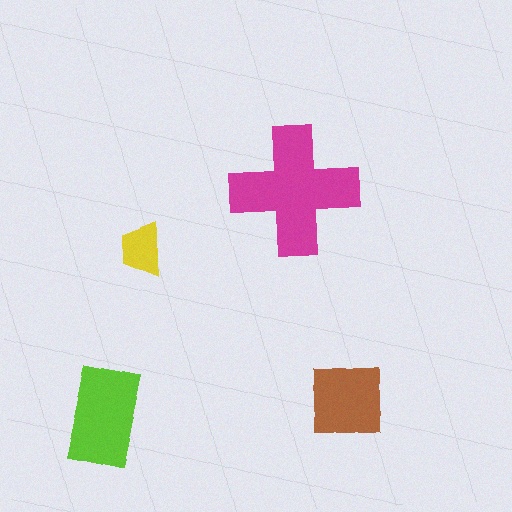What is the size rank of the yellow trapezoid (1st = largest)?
4th.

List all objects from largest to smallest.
The magenta cross, the lime rectangle, the brown square, the yellow trapezoid.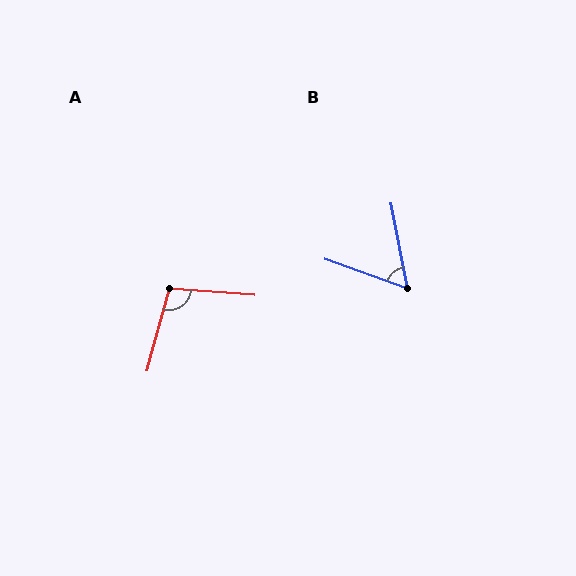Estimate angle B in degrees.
Approximately 59 degrees.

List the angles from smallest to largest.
B (59°), A (100°).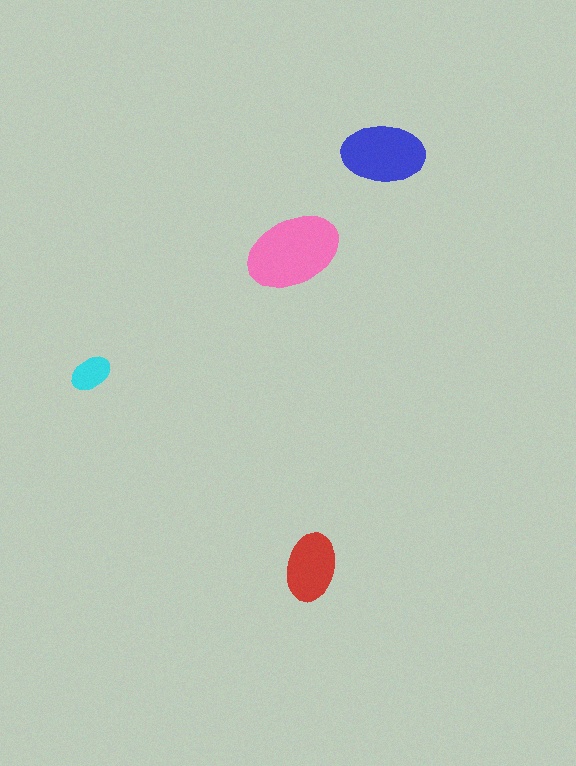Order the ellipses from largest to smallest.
the pink one, the blue one, the red one, the cyan one.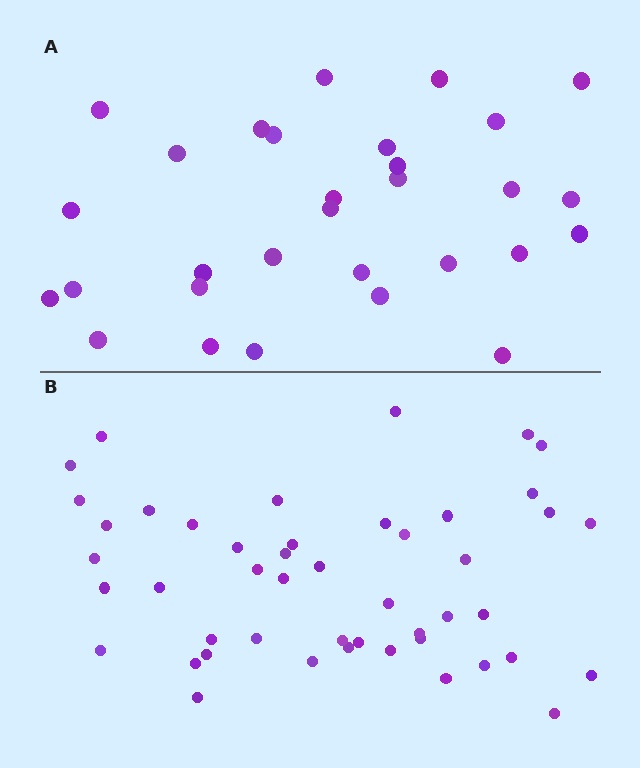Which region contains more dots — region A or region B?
Region B (the bottom region) has more dots.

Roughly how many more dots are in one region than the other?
Region B has approximately 15 more dots than region A.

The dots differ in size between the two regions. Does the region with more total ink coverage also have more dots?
No. Region A has more total ink coverage because its dots are larger, but region B actually contains more individual dots. Total area can be misleading — the number of items is what matters here.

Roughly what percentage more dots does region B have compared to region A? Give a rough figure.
About 55% more.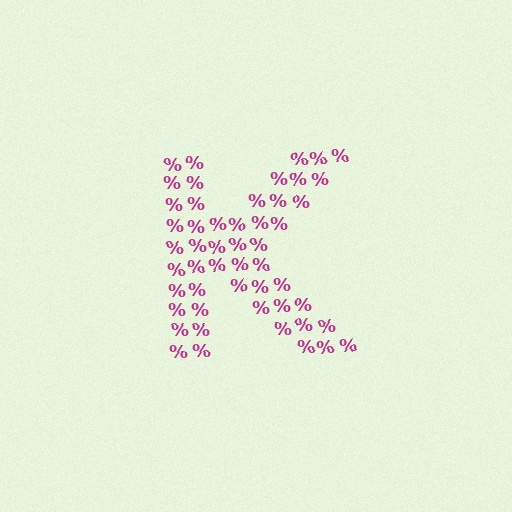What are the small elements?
The small elements are percent signs.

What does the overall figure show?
The overall figure shows the letter K.